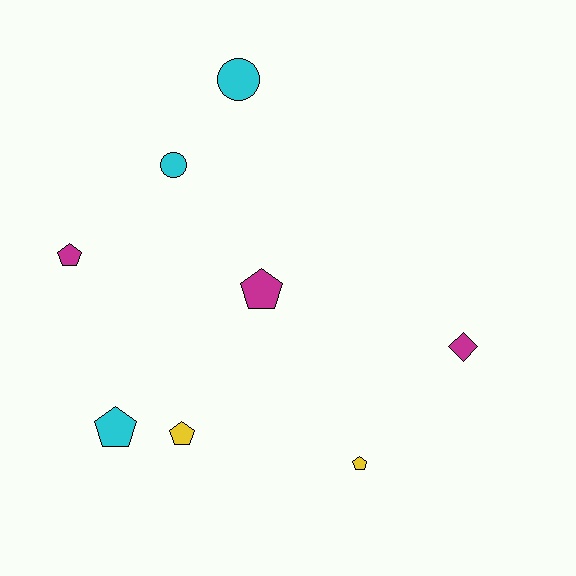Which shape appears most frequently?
Pentagon, with 5 objects.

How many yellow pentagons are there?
There are 2 yellow pentagons.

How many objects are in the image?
There are 8 objects.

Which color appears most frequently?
Cyan, with 3 objects.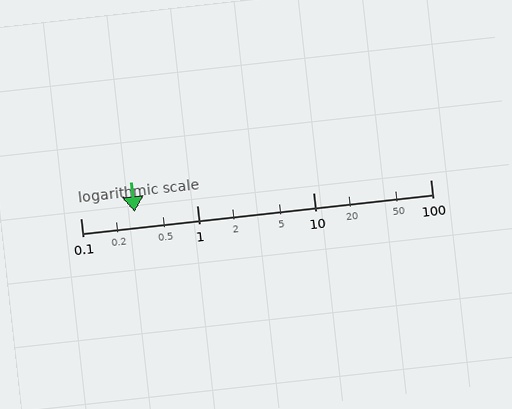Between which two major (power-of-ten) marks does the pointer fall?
The pointer is between 0.1 and 1.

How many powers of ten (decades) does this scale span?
The scale spans 3 decades, from 0.1 to 100.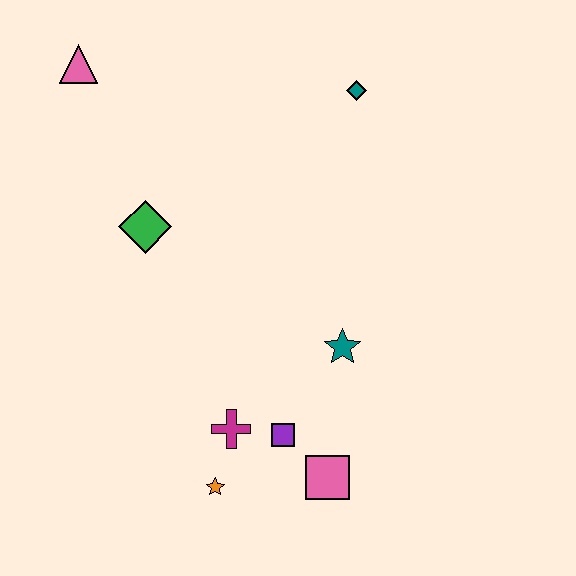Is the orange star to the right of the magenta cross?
No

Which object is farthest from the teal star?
The pink triangle is farthest from the teal star.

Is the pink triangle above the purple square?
Yes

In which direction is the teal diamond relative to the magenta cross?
The teal diamond is above the magenta cross.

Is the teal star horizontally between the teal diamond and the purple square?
Yes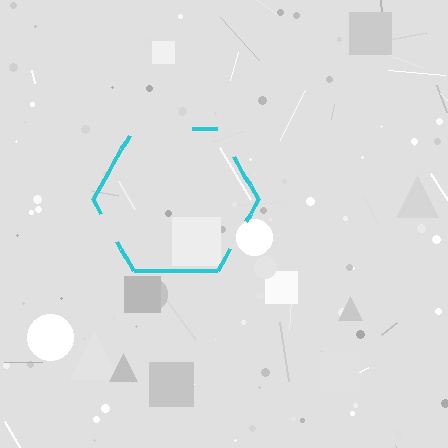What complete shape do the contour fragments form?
The contour fragments form a hexagon.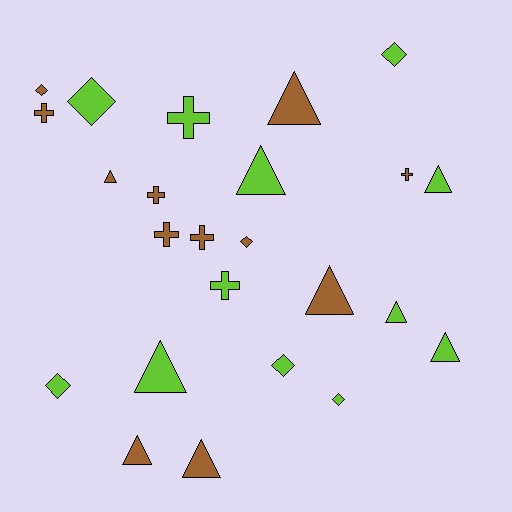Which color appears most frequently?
Brown, with 12 objects.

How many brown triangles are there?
There are 5 brown triangles.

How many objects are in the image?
There are 24 objects.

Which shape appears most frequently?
Triangle, with 10 objects.